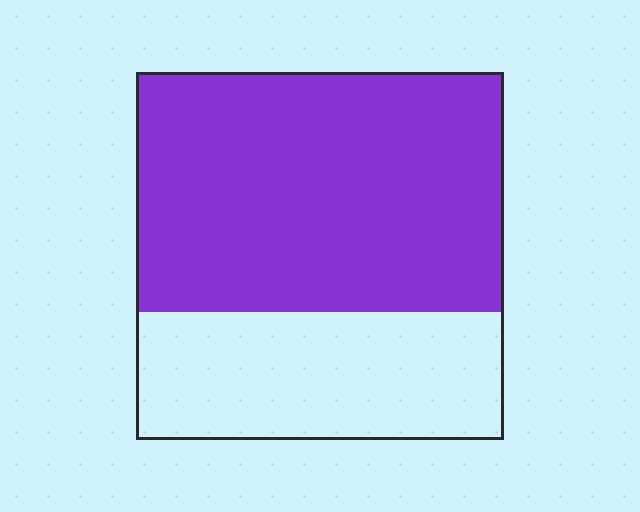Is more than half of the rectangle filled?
Yes.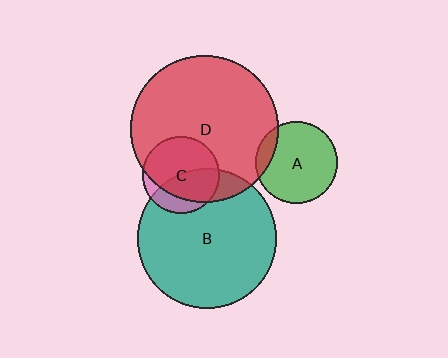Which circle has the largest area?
Circle D (red).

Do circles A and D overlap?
Yes.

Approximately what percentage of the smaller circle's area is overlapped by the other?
Approximately 10%.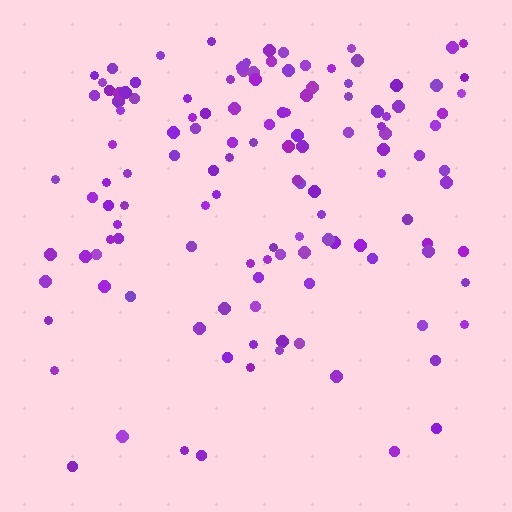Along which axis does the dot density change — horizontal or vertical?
Vertical.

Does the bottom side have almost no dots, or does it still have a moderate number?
Still a moderate number, just noticeably fewer than the top.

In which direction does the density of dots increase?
From bottom to top, with the top side densest.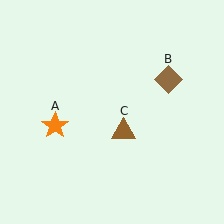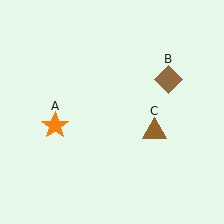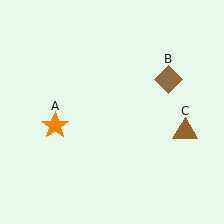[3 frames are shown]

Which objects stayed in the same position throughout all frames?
Orange star (object A) and brown diamond (object B) remained stationary.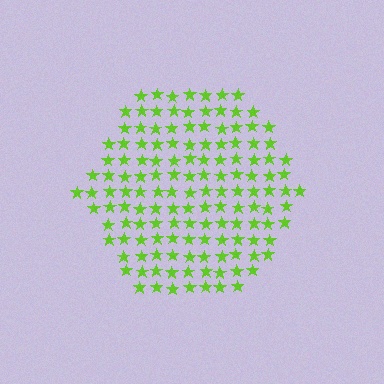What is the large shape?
The large shape is a hexagon.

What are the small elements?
The small elements are stars.